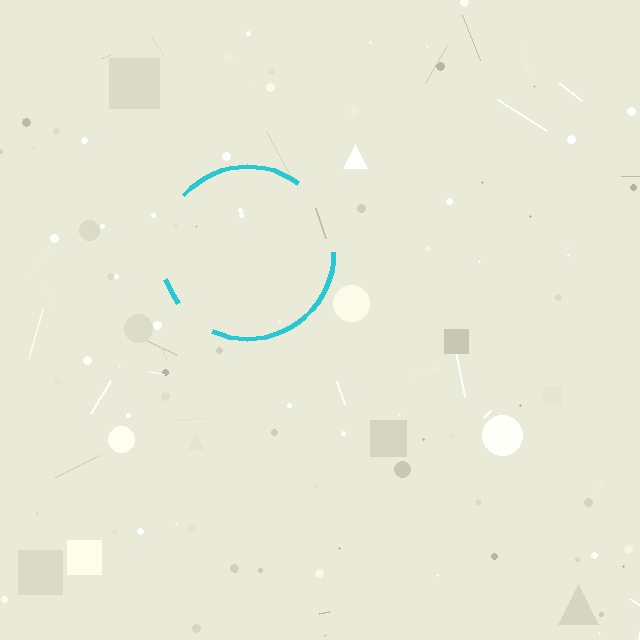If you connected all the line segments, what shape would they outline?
They would outline a circle.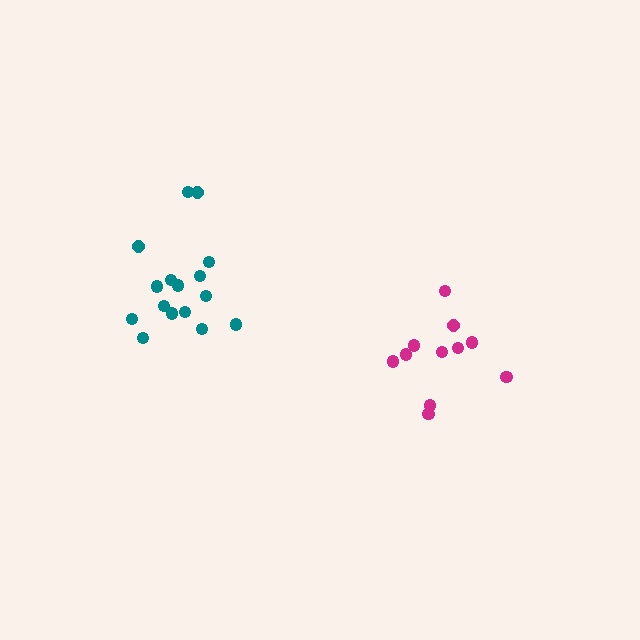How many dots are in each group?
Group 1: 16 dots, Group 2: 11 dots (27 total).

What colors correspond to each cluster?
The clusters are colored: teal, magenta.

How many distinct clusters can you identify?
There are 2 distinct clusters.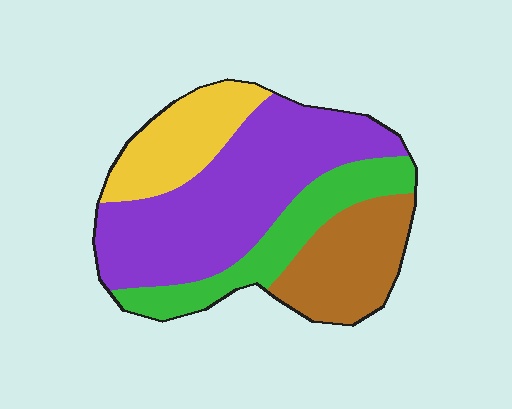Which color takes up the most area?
Purple, at roughly 45%.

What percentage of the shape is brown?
Brown covers roughly 20% of the shape.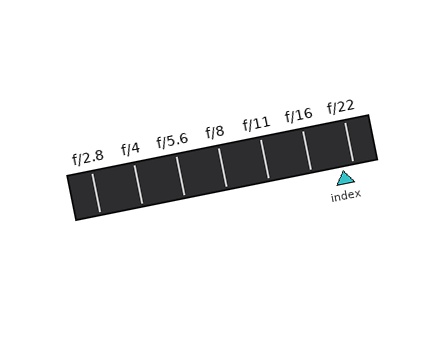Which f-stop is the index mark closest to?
The index mark is closest to f/22.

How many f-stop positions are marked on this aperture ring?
There are 7 f-stop positions marked.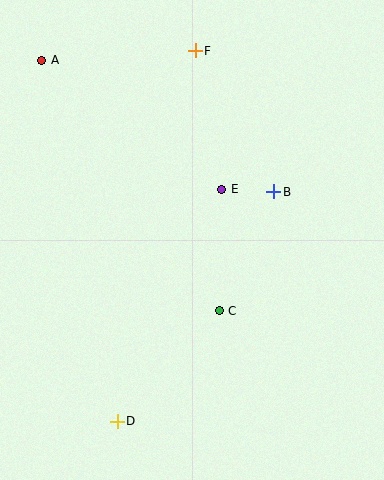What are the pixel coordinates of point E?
Point E is at (222, 189).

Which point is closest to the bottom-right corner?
Point C is closest to the bottom-right corner.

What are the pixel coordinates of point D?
Point D is at (117, 421).